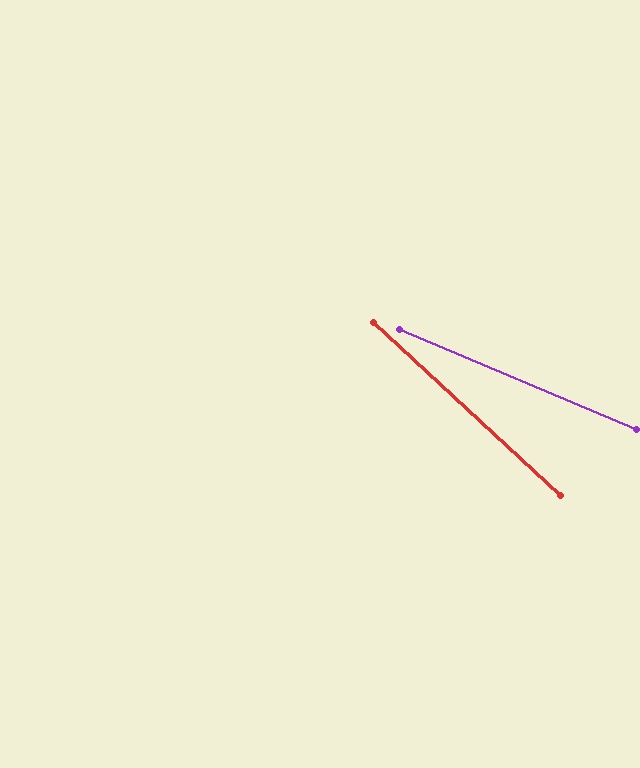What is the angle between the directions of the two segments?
Approximately 20 degrees.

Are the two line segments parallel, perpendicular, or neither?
Neither parallel nor perpendicular — they differ by about 20°.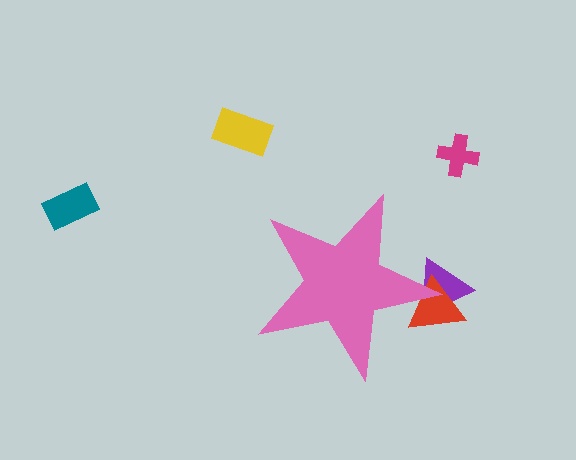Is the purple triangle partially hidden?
Yes, the purple triangle is partially hidden behind the pink star.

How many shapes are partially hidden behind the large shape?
2 shapes are partially hidden.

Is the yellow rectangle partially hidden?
No, the yellow rectangle is fully visible.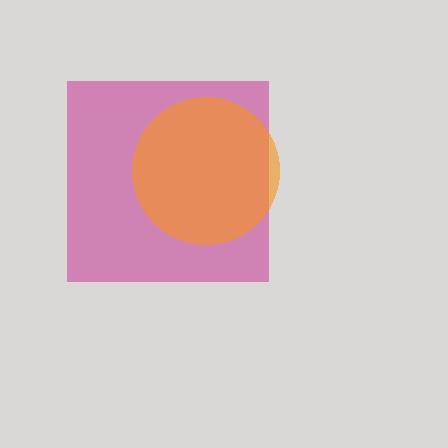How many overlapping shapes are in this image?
There are 2 overlapping shapes in the image.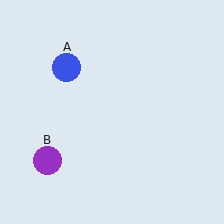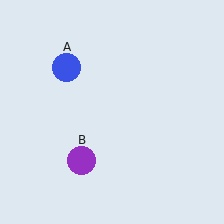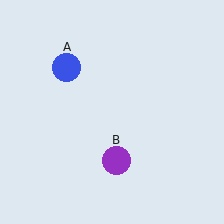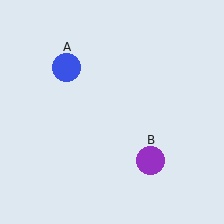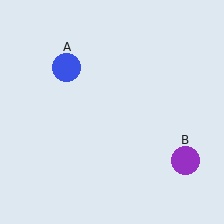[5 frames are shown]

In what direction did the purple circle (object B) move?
The purple circle (object B) moved right.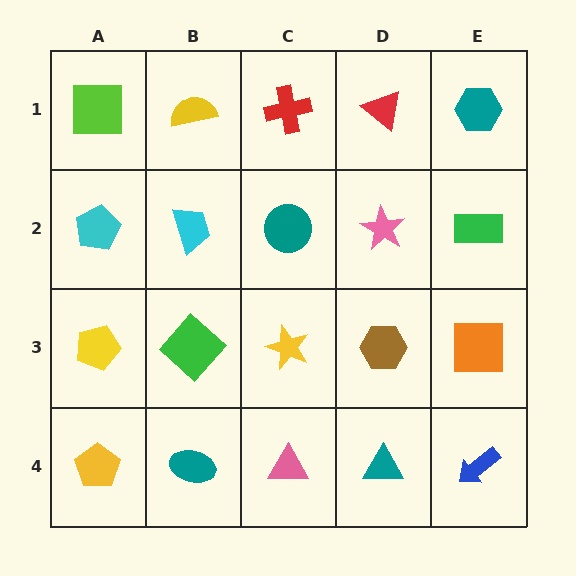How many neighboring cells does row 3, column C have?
4.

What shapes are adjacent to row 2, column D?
A red triangle (row 1, column D), a brown hexagon (row 3, column D), a teal circle (row 2, column C), a green rectangle (row 2, column E).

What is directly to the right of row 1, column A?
A yellow semicircle.